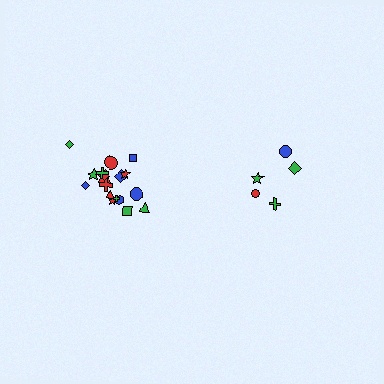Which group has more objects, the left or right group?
The left group.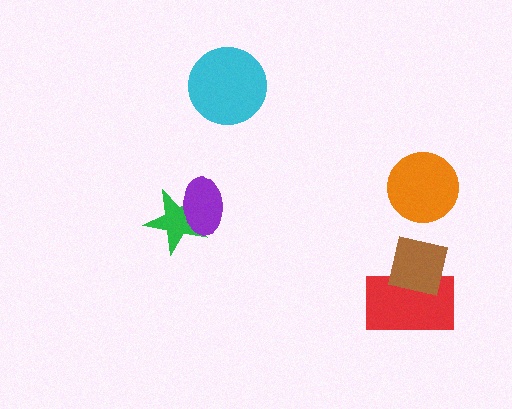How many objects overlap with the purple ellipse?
1 object overlaps with the purple ellipse.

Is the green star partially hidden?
Yes, it is partially covered by another shape.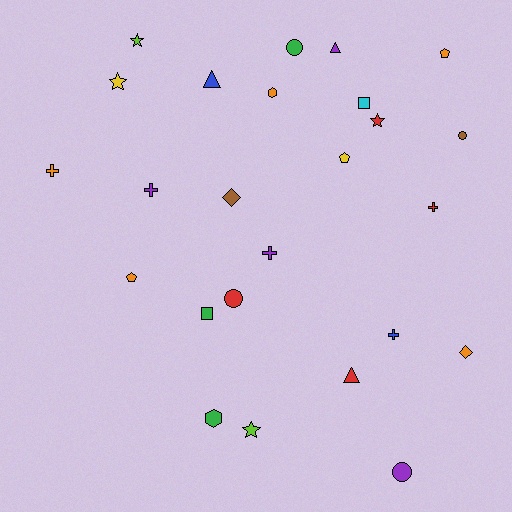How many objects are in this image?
There are 25 objects.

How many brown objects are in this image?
There are 2 brown objects.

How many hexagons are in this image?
There are 2 hexagons.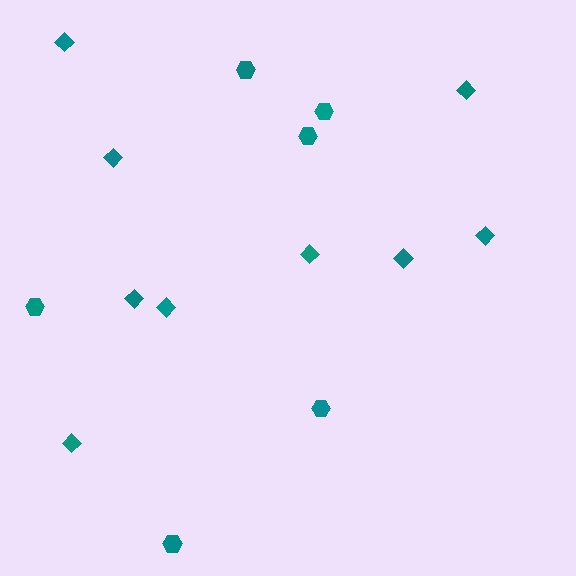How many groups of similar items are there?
There are 2 groups: one group of diamonds (9) and one group of hexagons (6).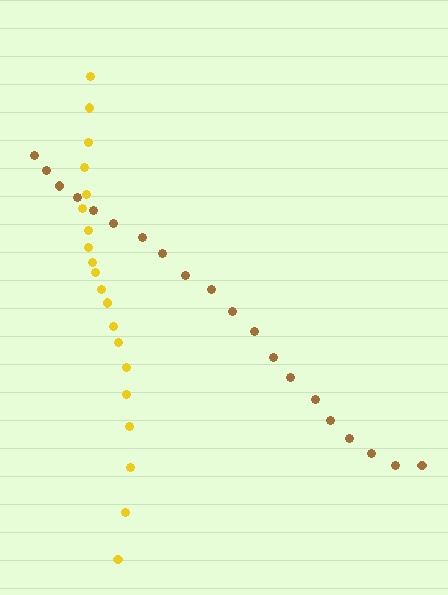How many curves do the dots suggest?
There are 2 distinct paths.